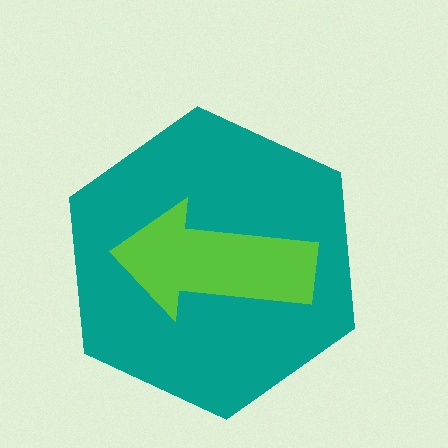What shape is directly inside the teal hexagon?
The lime arrow.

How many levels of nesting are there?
2.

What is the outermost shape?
The teal hexagon.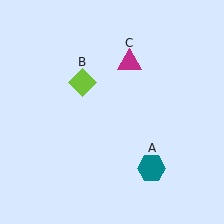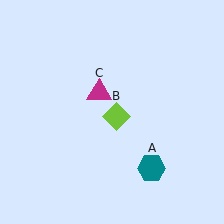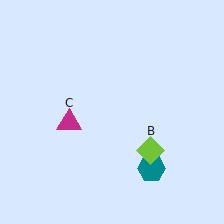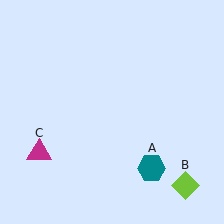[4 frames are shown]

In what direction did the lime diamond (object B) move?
The lime diamond (object B) moved down and to the right.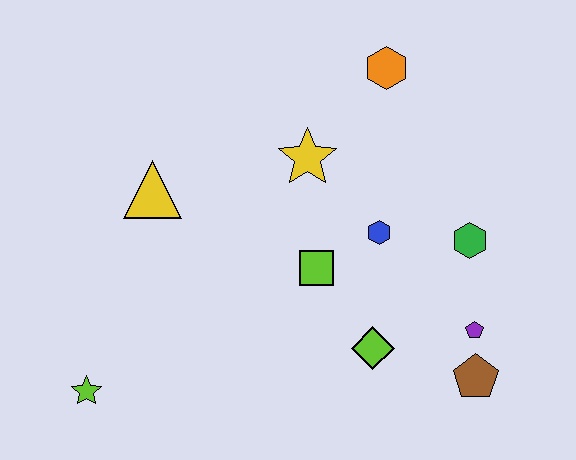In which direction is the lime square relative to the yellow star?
The lime square is below the yellow star.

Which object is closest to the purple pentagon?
The brown pentagon is closest to the purple pentagon.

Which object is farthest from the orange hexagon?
The lime star is farthest from the orange hexagon.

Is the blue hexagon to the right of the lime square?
Yes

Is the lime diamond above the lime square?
No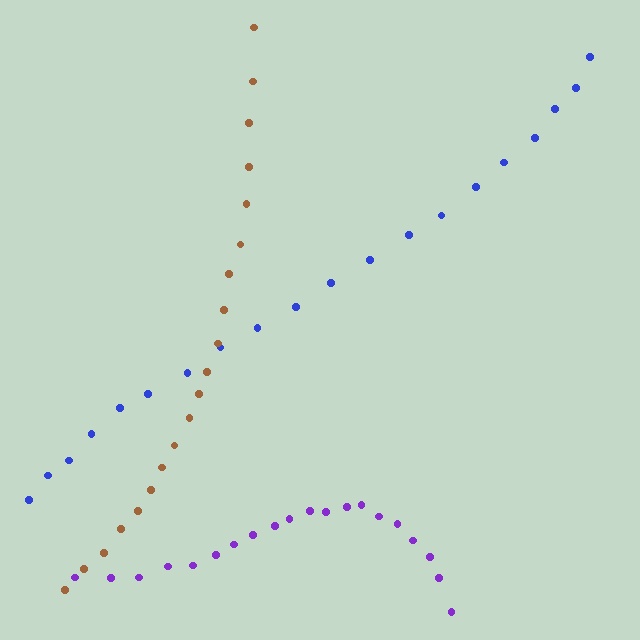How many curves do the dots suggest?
There are 3 distinct paths.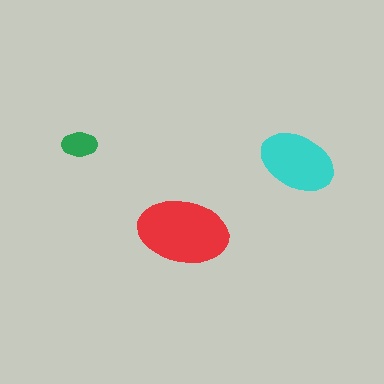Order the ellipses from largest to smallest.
the red one, the cyan one, the green one.